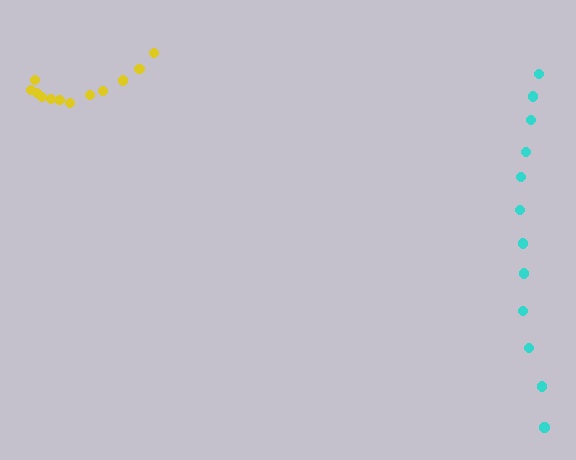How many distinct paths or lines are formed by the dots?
There are 2 distinct paths.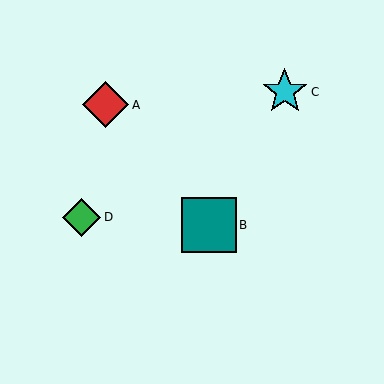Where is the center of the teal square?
The center of the teal square is at (209, 225).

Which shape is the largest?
The teal square (labeled B) is the largest.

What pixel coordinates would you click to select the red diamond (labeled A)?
Click at (106, 105) to select the red diamond A.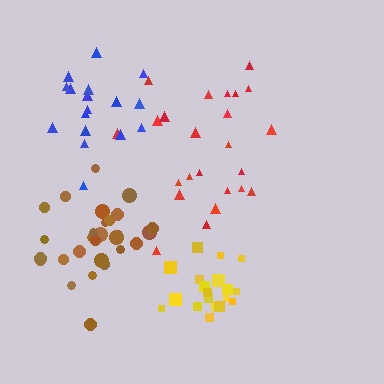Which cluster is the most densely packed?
Yellow.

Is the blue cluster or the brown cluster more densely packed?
Blue.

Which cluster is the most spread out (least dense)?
Red.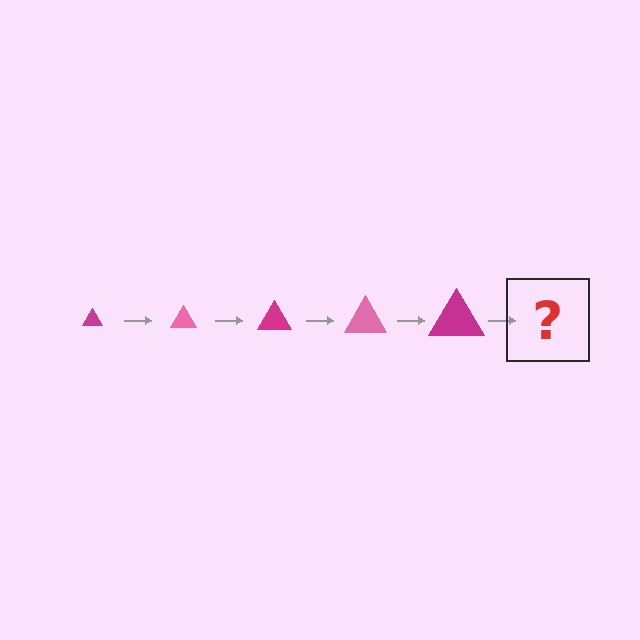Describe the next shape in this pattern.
It should be a pink triangle, larger than the previous one.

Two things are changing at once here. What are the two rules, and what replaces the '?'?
The two rules are that the triangle grows larger each step and the color cycles through magenta and pink. The '?' should be a pink triangle, larger than the previous one.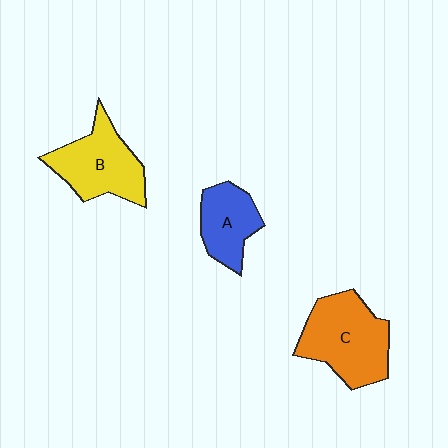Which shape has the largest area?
Shape C (orange).